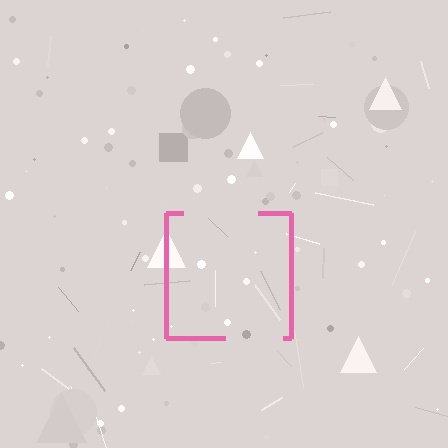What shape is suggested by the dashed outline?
The dashed outline suggests a square.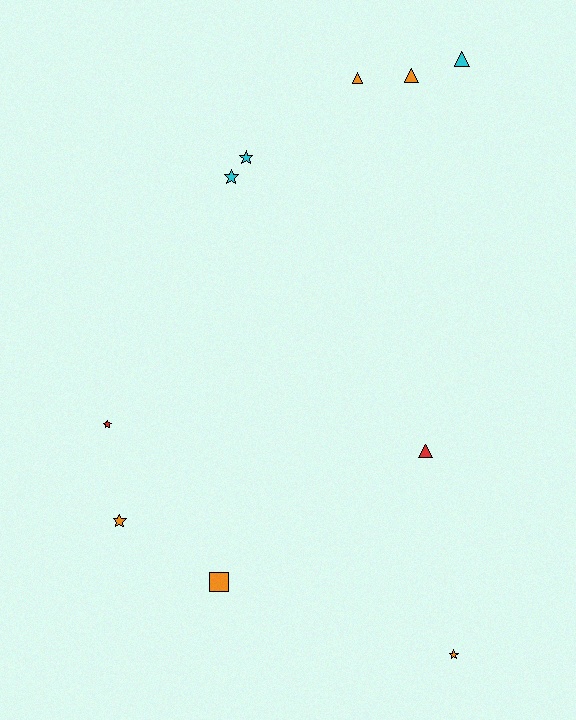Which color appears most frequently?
Orange, with 5 objects.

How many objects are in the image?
There are 10 objects.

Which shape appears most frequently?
Star, with 5 objects.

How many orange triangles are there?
There are 2 orange triangles.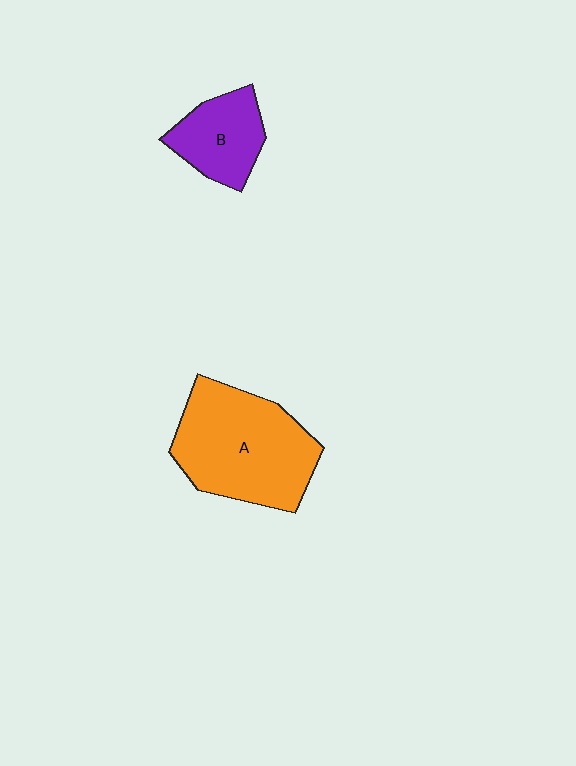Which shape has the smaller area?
Shape B (purple).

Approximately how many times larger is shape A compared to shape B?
Approximately 2.1 times.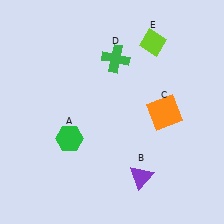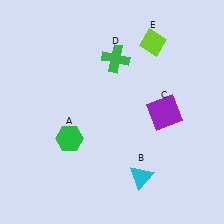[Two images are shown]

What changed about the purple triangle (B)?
In Image 1, B is purple. In Image 2, it changed to cyan.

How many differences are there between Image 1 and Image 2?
There are 2 differences between the two images.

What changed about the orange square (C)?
In Image 1, C is orange. In Image 2, it changed to purple.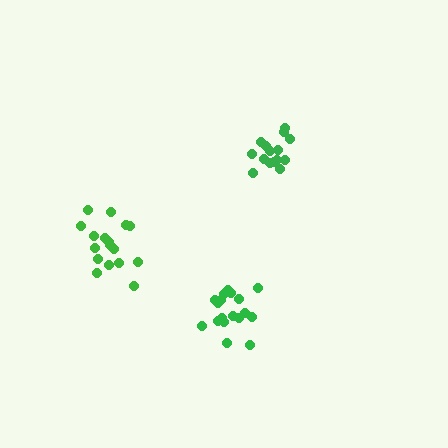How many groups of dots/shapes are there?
There are 3 groups.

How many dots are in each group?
Group 1: 18 dots, Group 2: 15 dots, Group 3: 18 dots (51 total).